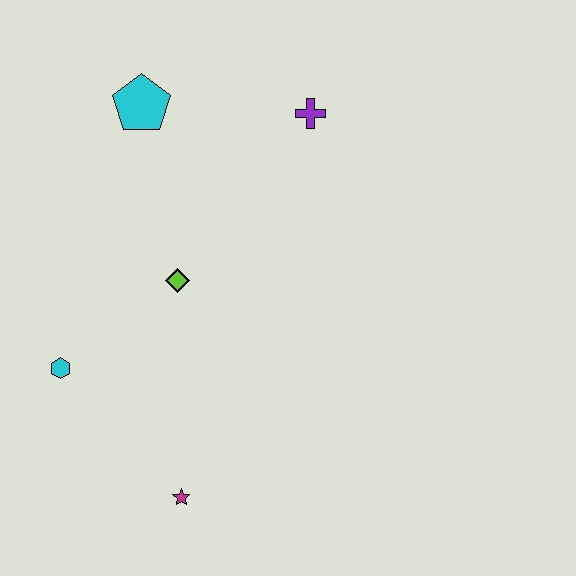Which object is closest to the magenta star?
The cyan hexagon is closest to the magenta star.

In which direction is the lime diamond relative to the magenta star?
The lime diamond is above the magenta star.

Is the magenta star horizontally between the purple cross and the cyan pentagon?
Yes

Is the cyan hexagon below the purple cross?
Yes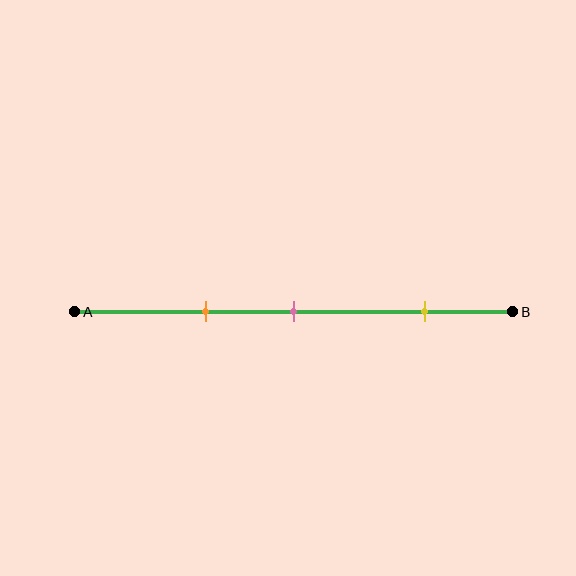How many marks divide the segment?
There are 3 marks dividing the segment.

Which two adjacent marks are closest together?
The orange and pink marks are the closest adjacent pair.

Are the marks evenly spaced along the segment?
No, the marks are not evenly spaced.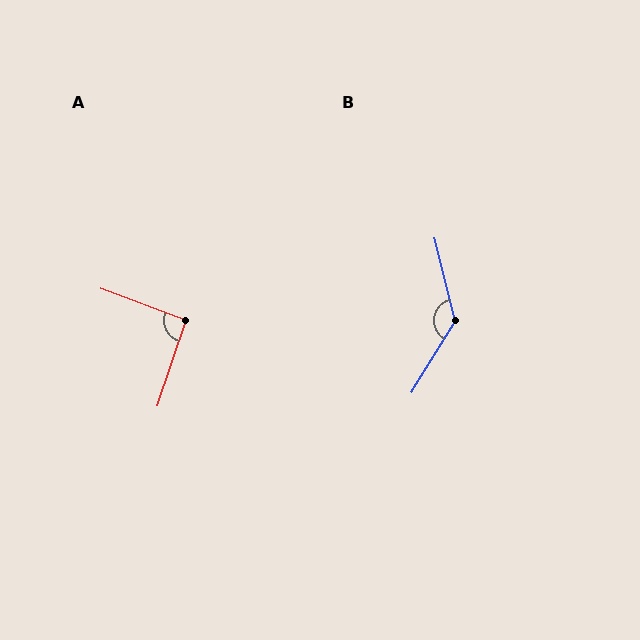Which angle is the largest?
B, at approximately 134 degrees.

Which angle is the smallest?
A, at approximately 92 degrees.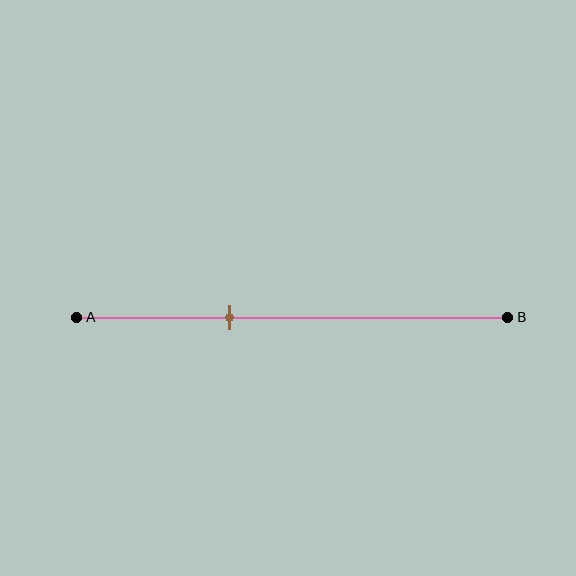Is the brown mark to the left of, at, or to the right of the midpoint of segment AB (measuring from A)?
The brown mark is to the left of the midpoint of segment AB.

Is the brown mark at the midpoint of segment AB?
No, the mark is at about 35% from A, not at the 50% midpoint.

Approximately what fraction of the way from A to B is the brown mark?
The brown mark is approximately 35% of the way from A to B.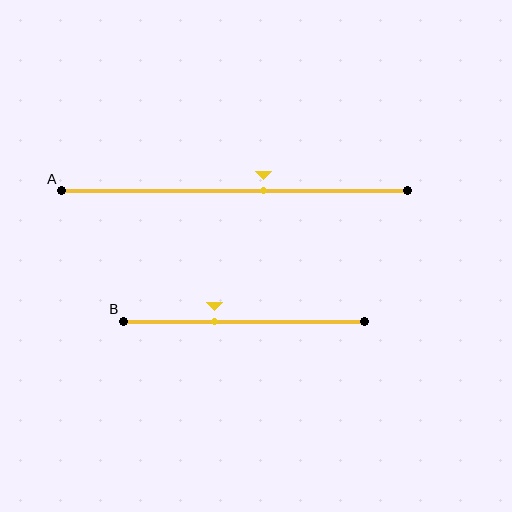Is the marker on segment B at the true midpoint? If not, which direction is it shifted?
No, the marker on segment B is shifted to the left by about 12% of the segment length.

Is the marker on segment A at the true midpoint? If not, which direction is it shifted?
No, the marker on segment A is shifted to the right by about 8% of the segment length.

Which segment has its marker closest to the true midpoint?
Segment A has its marker closest to the true midpoint.